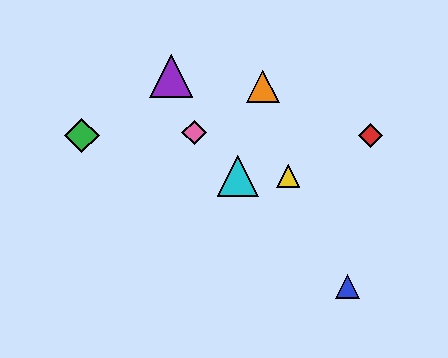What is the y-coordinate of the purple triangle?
The purple triangle is at y≈76.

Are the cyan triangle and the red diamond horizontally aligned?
No, the cyan triangle is at y≈176 and the red diamond is at y≈135.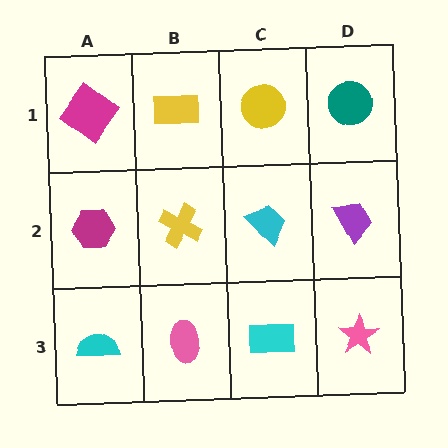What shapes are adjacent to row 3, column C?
A cyan trapezoid (row 2, column C), a pink ellipse (row 3, column B), a pink star (row 3, column D).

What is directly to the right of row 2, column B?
A cyan trapezoid.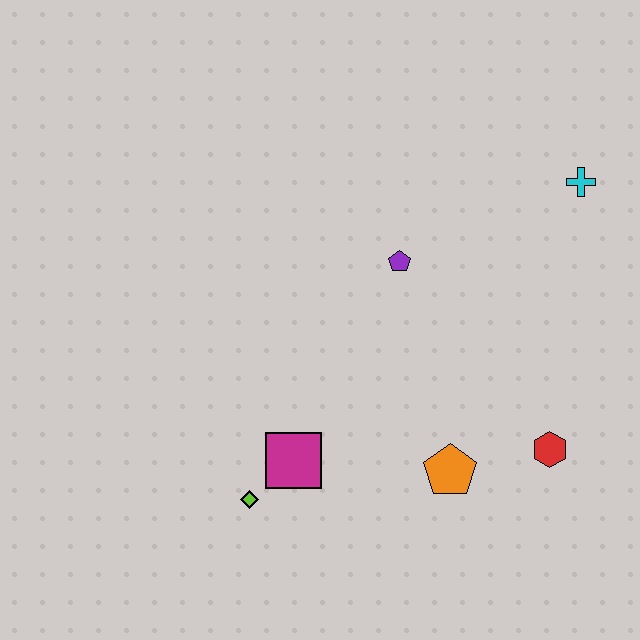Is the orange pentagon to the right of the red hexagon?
No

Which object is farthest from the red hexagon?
The lime diamond is farthest from the red hexagon.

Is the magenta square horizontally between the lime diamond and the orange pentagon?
Yes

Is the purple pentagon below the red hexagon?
No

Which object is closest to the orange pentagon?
The red hexagon is closest to the orange pentagon.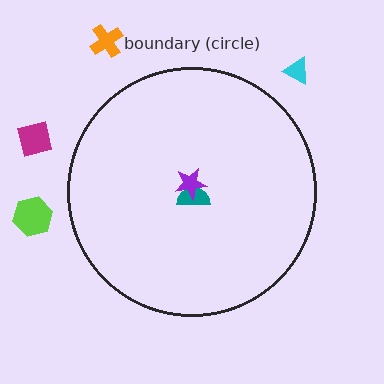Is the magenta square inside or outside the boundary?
Outside.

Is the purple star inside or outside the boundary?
Inside.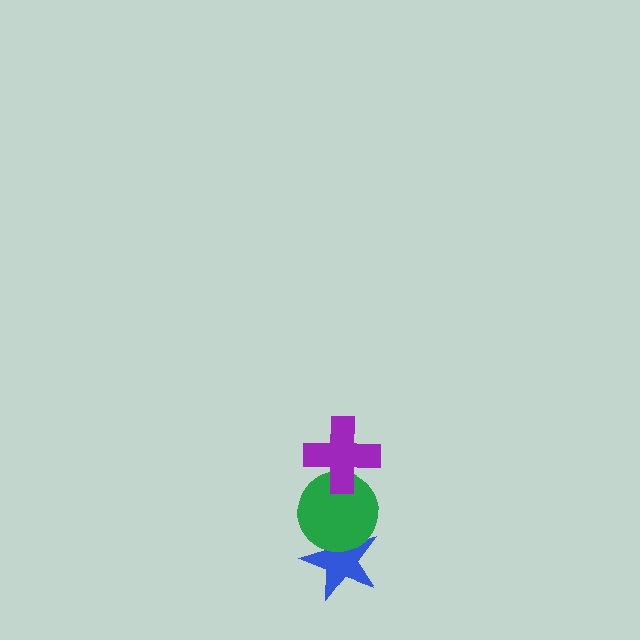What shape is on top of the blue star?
The green circle is on top of the blue star.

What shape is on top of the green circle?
The purple cross is on top of the green circle.